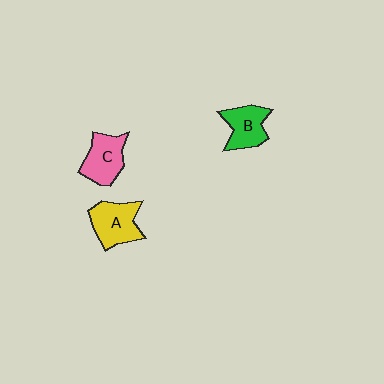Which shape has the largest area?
Shape A (yellow).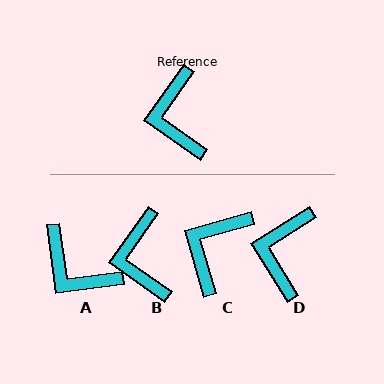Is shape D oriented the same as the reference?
No, it is off by about 23 degrees.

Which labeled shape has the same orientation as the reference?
B.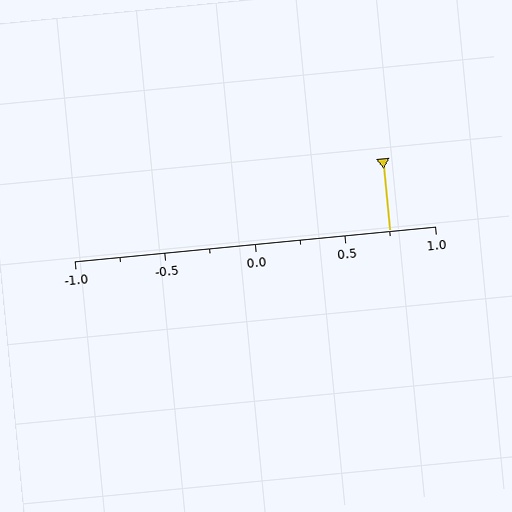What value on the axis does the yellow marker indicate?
The marker indicates approximately 0.75.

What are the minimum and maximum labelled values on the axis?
The axis runs from -1.0 to 1.0.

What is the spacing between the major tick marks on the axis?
The major ticks are spaced 0.5 apart.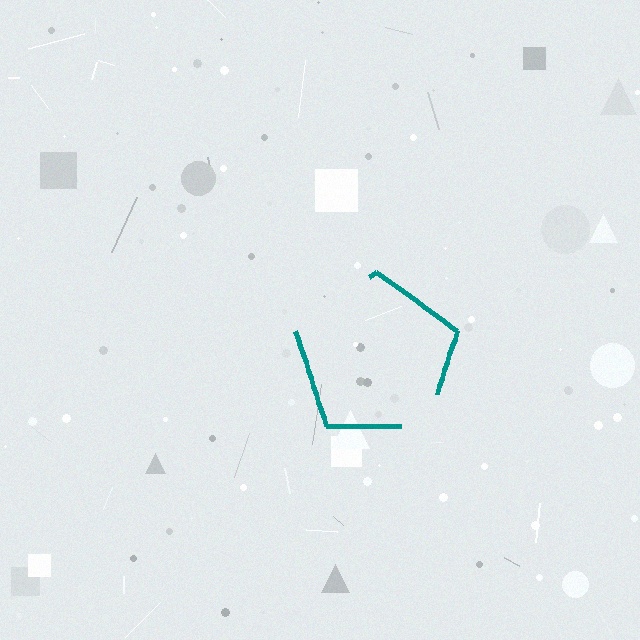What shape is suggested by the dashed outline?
The dashed outline suggests a pentagon.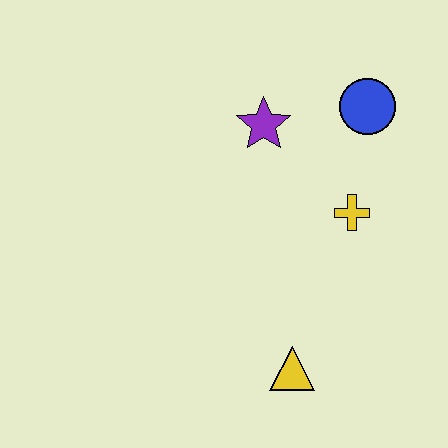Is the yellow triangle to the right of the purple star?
Yes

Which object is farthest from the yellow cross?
The yellow triangle is farthest from the yellow cross.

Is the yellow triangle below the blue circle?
Yes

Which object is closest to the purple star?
The blue circle is closest to the purple star.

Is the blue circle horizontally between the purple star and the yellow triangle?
No